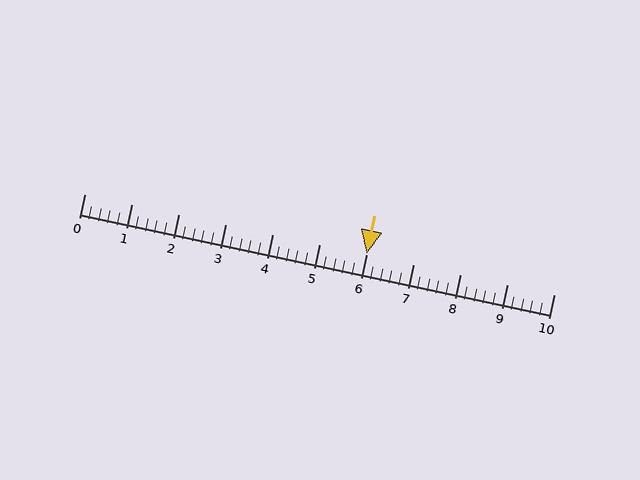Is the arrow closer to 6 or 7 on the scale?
The arrow is closer to 6.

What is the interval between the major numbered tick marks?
The major tick marks are spaced 1 units apart.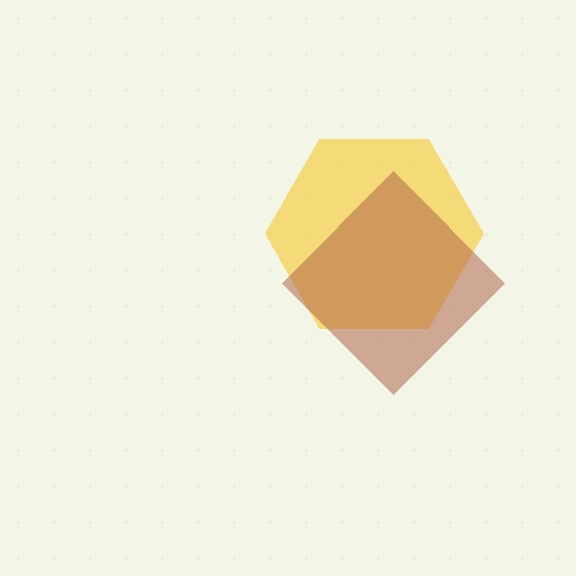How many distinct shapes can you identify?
There are 2 distinct shapes: a yellow hexagon, a brown diamond.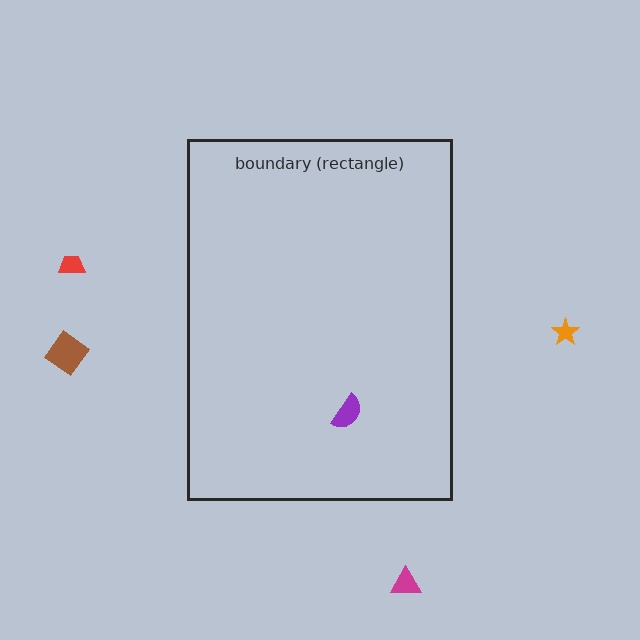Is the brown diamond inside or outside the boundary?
Outside.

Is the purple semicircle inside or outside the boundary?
Inside.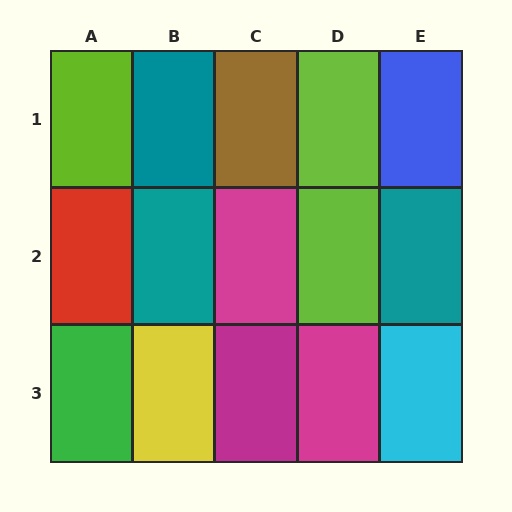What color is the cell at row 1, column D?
Lime.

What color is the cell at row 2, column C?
Magenta.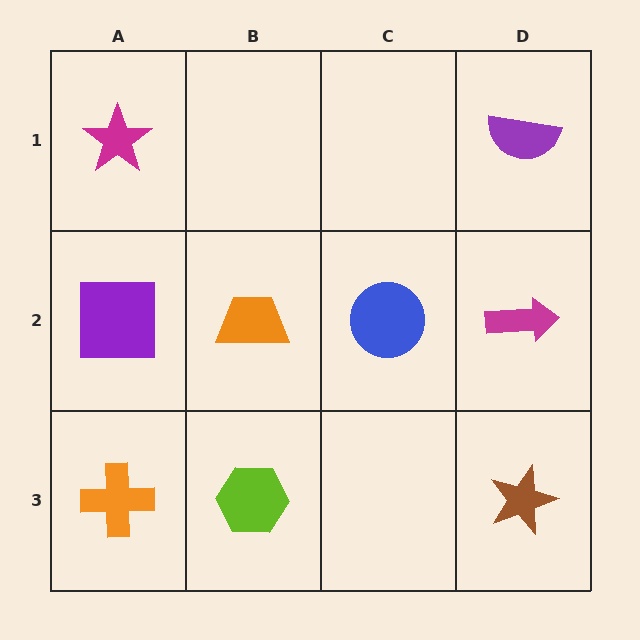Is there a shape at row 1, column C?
No, that cell is empty.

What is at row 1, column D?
A purple semicircle.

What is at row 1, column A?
A magenta star.